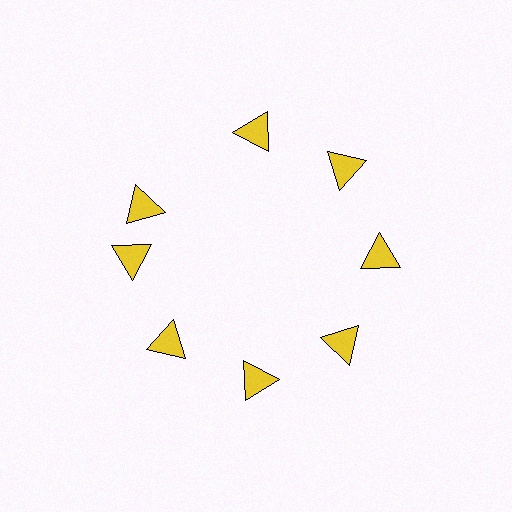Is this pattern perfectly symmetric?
No. The 8 yellow triangles are arranged in a ring, but one element near the 10 o'clock position is rotated out of alignment along the ring, breaking the 8-fold rotational symmetry.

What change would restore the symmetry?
The symmetry would be restored by rotating it back into even spacing with its neighbors so that all 8 triangles sit at equal angles and equal distance from the center.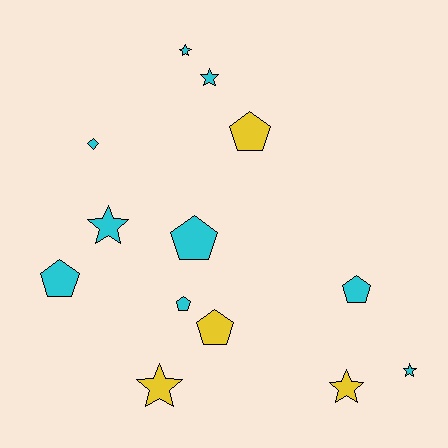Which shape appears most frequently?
Star, with 6 objects.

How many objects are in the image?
There are 13 objects.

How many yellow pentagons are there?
There are 2 yellow pentagons.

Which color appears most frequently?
Cyan, with 9 objects.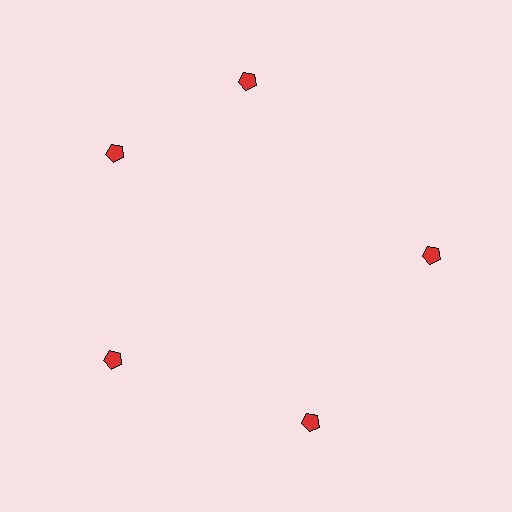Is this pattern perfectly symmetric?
No. The 5 red pentagons are arranged in a ring, but one element near the 1 o'clock position is rotated out of alignment along the ring, breaking the 5-fold rotational symmetry.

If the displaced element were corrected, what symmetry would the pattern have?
It would have 5-fold rotational symmetry — the pattern would map onto itself every 72 degrees.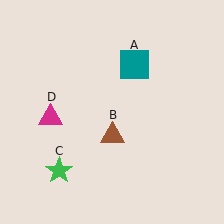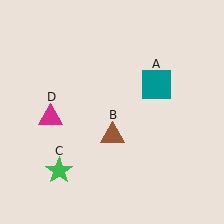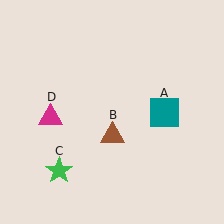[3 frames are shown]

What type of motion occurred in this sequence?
The teal square (object A) rotated clockwise around the center of the scene.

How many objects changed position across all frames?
1 object changed position: teal square (object A).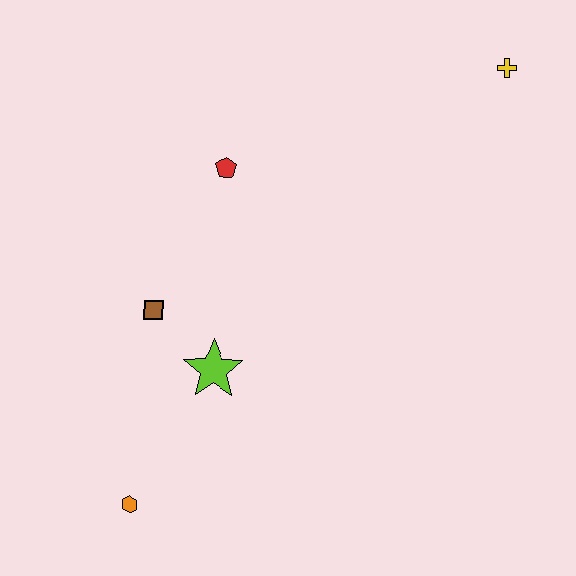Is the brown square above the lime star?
Yes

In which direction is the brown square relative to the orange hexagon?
The brown square is above the orange hexagon.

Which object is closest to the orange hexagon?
The lime star is closest to the orange hexagon.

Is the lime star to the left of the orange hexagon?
No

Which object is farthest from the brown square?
The yellow cross is farthest from the brown square.